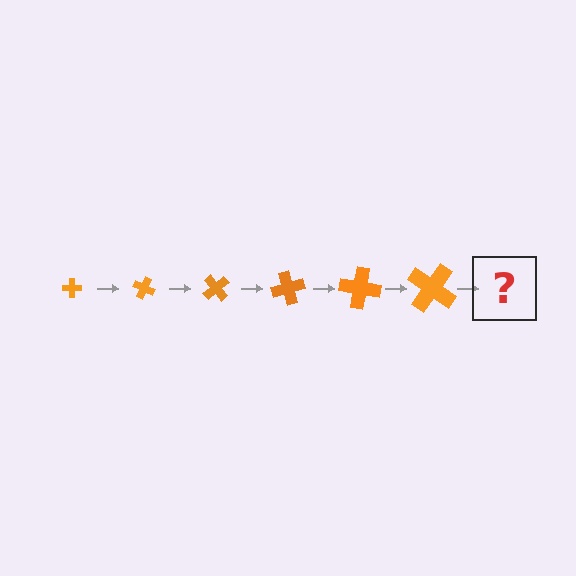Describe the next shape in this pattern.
It should be a cross, larger than the previous one and rotated 150 degrees from the start.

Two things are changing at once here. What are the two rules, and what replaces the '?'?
The two rules are that the cross grows larger each step and it rotates 25 degrees each step. The '?' should be a cross, larger than the previous one and rotated 150 degrees from the start.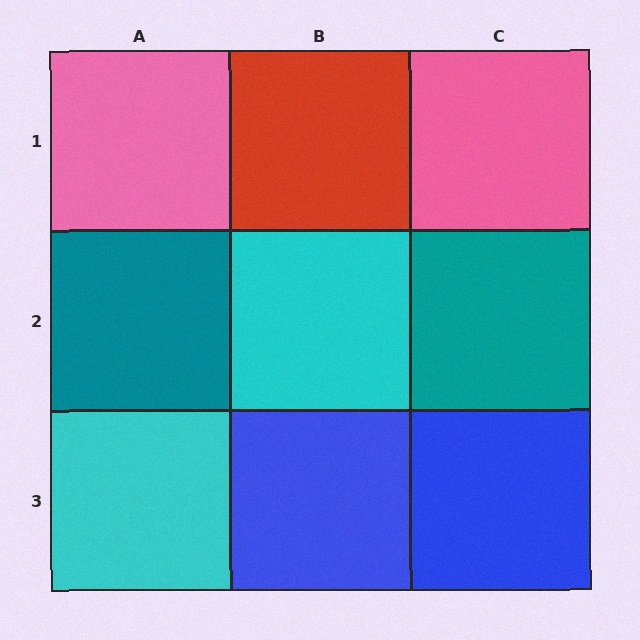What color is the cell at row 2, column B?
Cyan.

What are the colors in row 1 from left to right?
Pink, red, pink.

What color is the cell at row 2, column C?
Teal.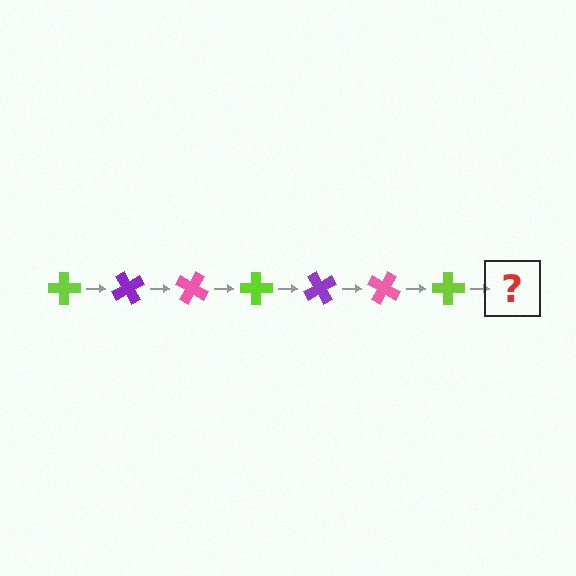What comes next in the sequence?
The next element should be a purple cross, rotated 420 degrees from the start.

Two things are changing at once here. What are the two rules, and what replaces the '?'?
The two rules are that it rotates 60 degrees each step and the color cycles through lime, purple, and pink. The '?' should be a purple cross, rotated 420 degrees from the start.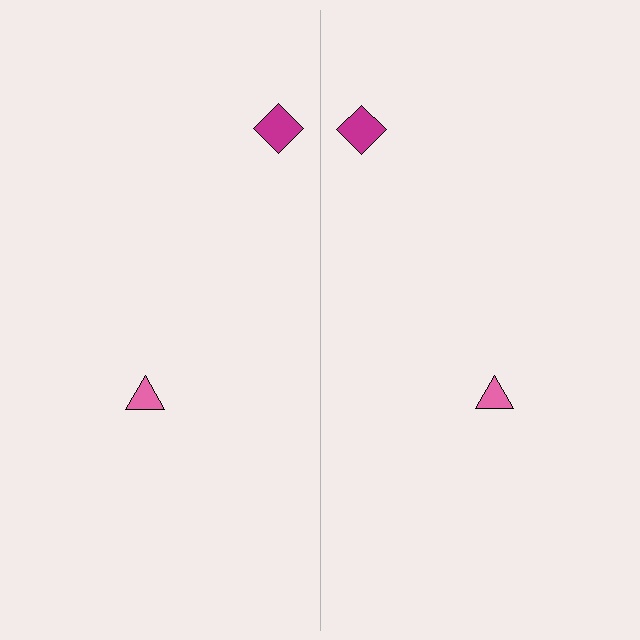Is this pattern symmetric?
Yes, this pattern has bilateral (reflection) symmetry.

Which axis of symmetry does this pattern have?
The pattern has a vertical axis of symmetry running through the center of the image.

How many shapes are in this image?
There are 4 shapes in this image.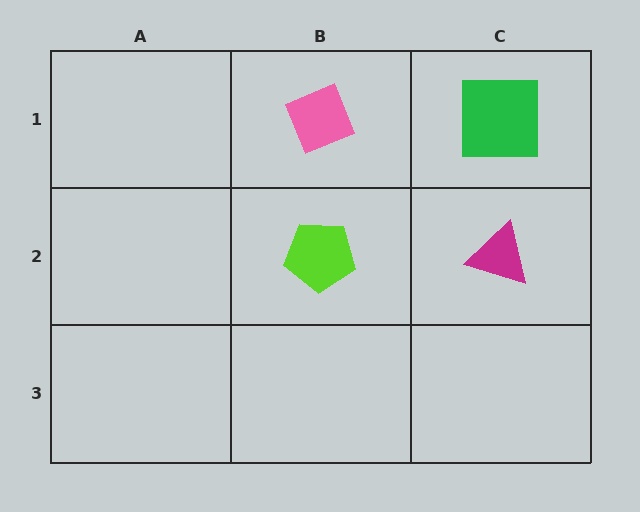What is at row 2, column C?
A magenta triangle.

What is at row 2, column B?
A lime pentagon.